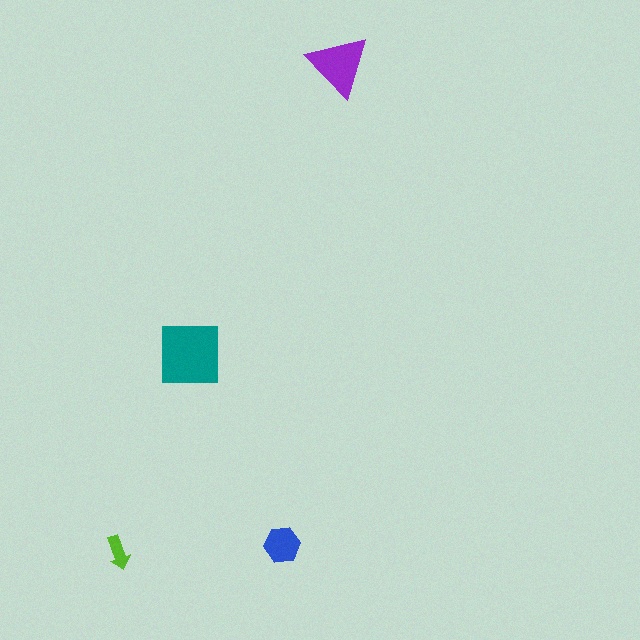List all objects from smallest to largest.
The lime arrow, the blue hexagon, the purple triangle, the teal square.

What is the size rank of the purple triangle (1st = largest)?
2nd.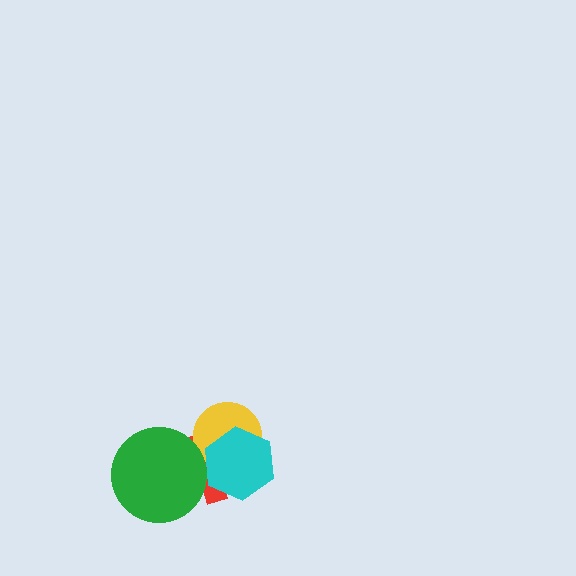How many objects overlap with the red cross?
3 objects overlap with the red cross.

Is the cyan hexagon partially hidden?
No, no other shape covers it.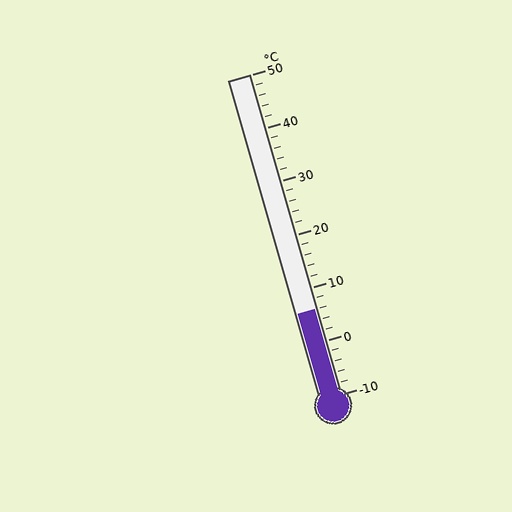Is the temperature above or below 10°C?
The temperature is below 10°C.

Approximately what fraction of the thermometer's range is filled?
The thermometer is filled to approximately 25% of its range.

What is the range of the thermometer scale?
The thermometer scale ranges from -10°C to 50°C.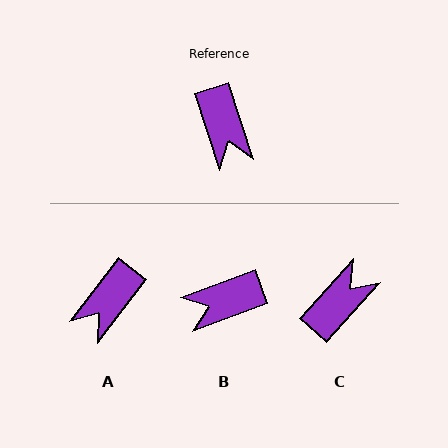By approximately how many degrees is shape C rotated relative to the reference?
Approximately 121 degrees counter-clockwise.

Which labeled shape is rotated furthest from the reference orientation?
C, about 121 degrees away.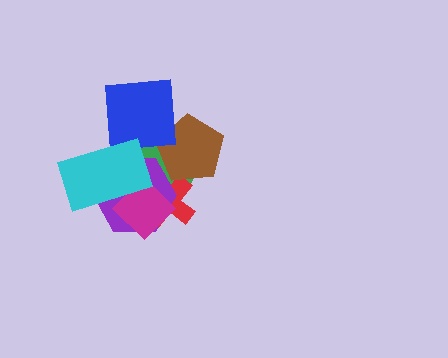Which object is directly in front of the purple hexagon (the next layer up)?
The magenta diamond is directly in front of the purple hexagon.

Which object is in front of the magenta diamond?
The cyan rectangle is in front of the magenta diamond.